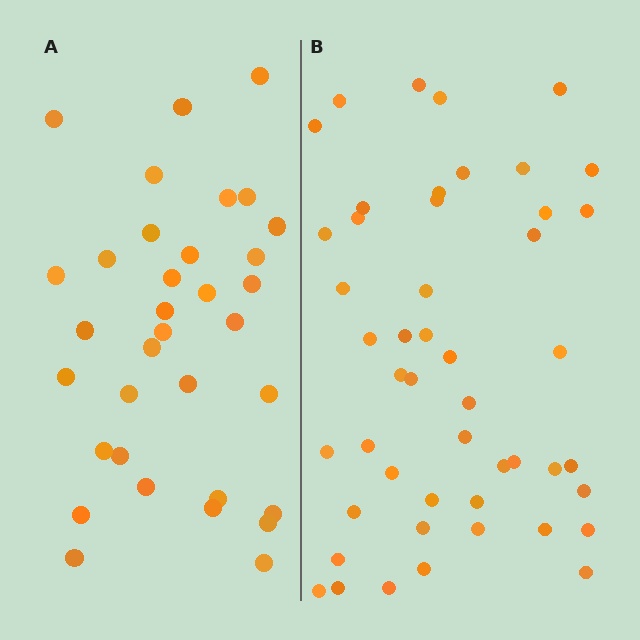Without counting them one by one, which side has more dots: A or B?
Region B (the right region) has more dots.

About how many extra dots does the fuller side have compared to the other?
Region B has approximately 15 more dots than region A.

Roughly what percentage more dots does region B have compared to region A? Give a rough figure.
About 40% more.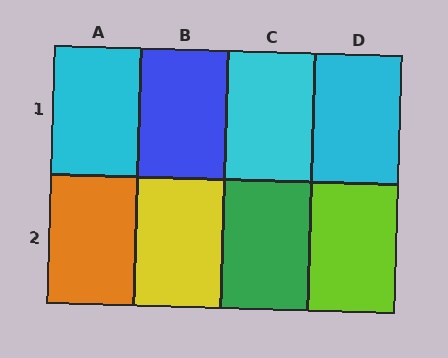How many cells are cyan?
3 cells are cyan.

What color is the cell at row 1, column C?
Cyan.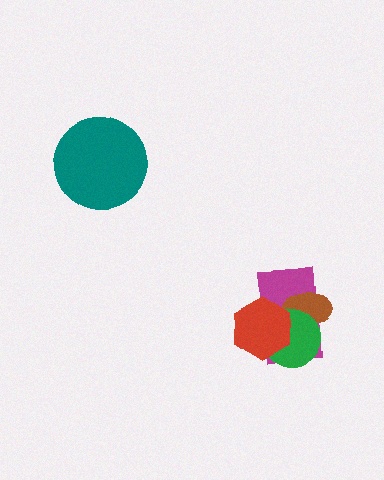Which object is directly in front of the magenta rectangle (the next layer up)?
The brown ellipse is directly in front of the magenta rectangle.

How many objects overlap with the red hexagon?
3 objects overlap with the red hexagon.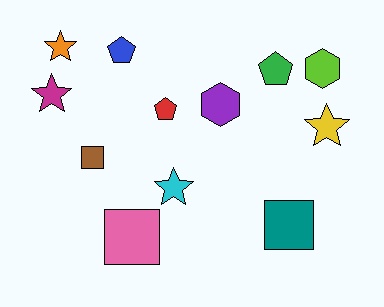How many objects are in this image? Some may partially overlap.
There are 12 objects.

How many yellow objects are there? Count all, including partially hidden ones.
There is 1 yellow object.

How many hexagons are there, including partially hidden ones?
There are 2 hexagons.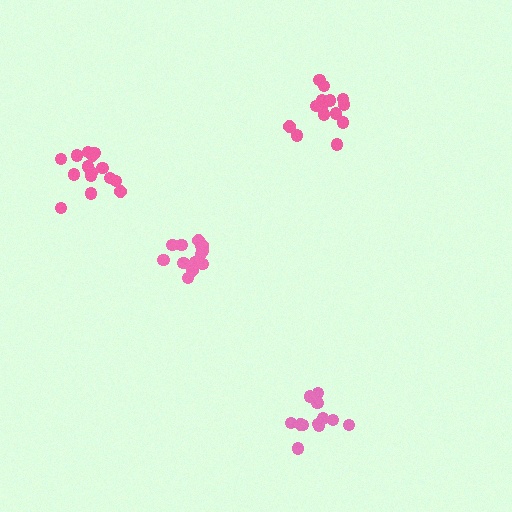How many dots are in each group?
Group 1: 15 dots, Group 2: 12 dots, Group 3: 14 dots, Group 4: 15 dots (56 total).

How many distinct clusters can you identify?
There are 4 distinct clusters.